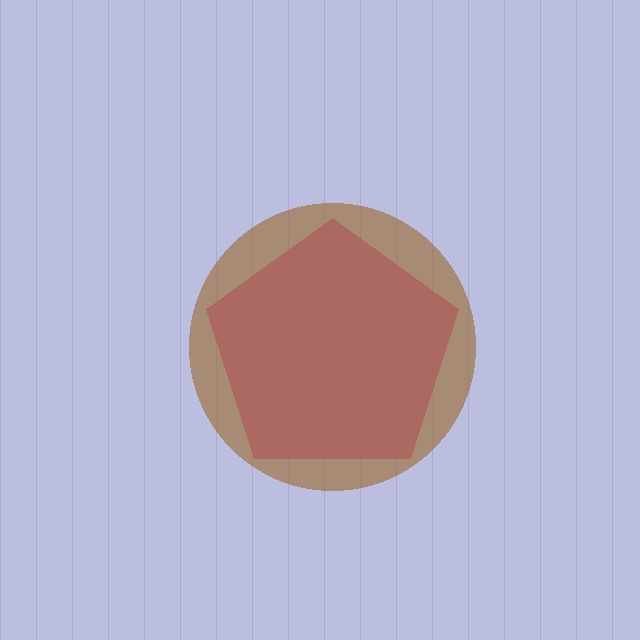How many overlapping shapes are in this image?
There are 2 overlapping shapes in the image.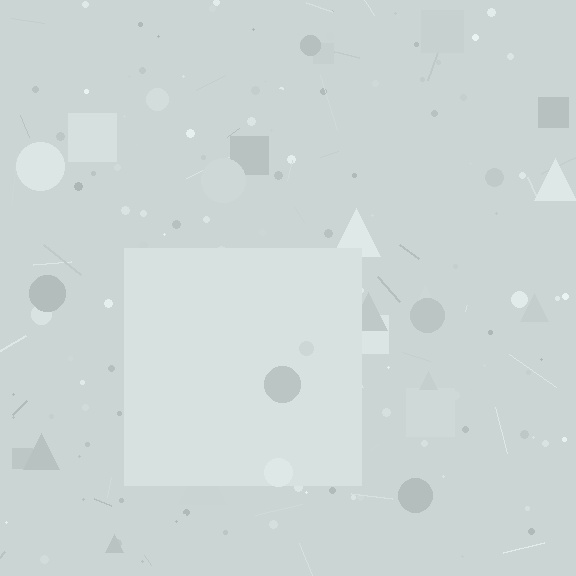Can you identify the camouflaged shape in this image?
The camouflaged shape is a square.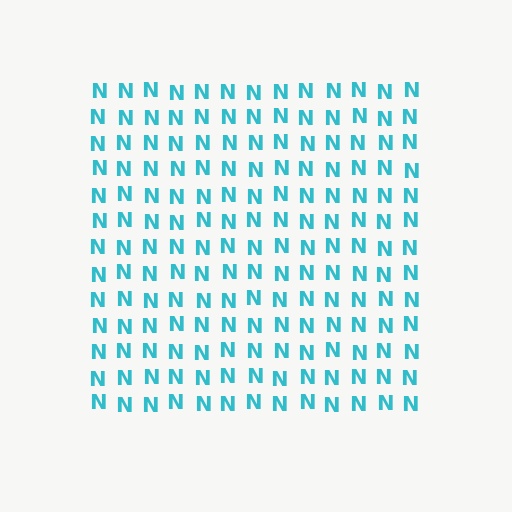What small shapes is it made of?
It is made of small letter N's.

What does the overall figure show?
The overall figure shows a square.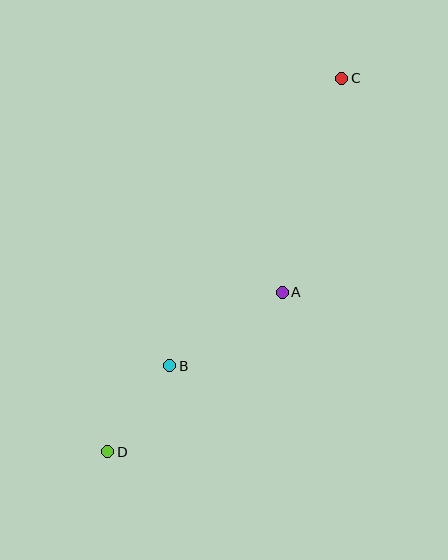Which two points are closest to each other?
Points B and D are closest to each other.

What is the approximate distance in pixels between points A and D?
The distance between A and D is approximately 236 pixels.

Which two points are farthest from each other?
Points C and D are farthest from each other.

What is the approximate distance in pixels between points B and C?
The distance between B and C is approximately 335 pixels.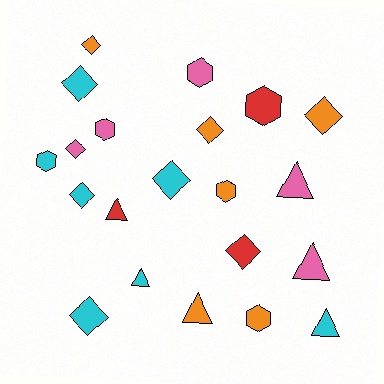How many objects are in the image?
There are 21 objects.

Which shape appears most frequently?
Diamond, with 9 objects.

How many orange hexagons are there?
There are 2 orange hexagons.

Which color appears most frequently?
Cyan, with 7 objects.